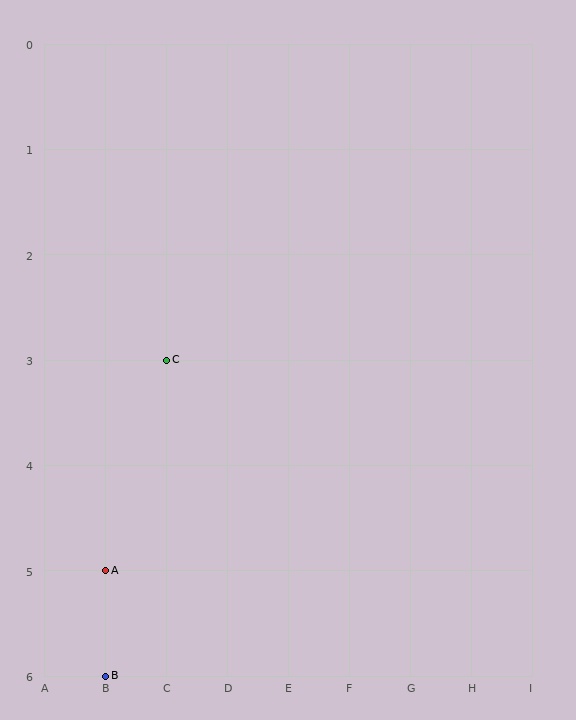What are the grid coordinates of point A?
Point A is at grid coordinates (B, 5).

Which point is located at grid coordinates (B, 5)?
Point A is at (B, 5).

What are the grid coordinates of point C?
Point C is at grid coordinates (C, 3).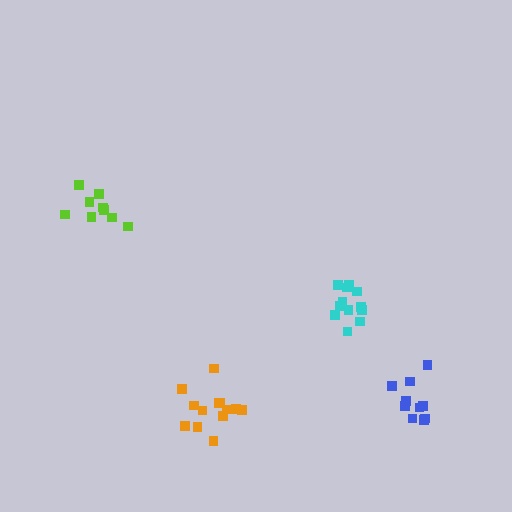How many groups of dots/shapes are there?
There are 4 groups.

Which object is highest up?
The lime cluster is topmost.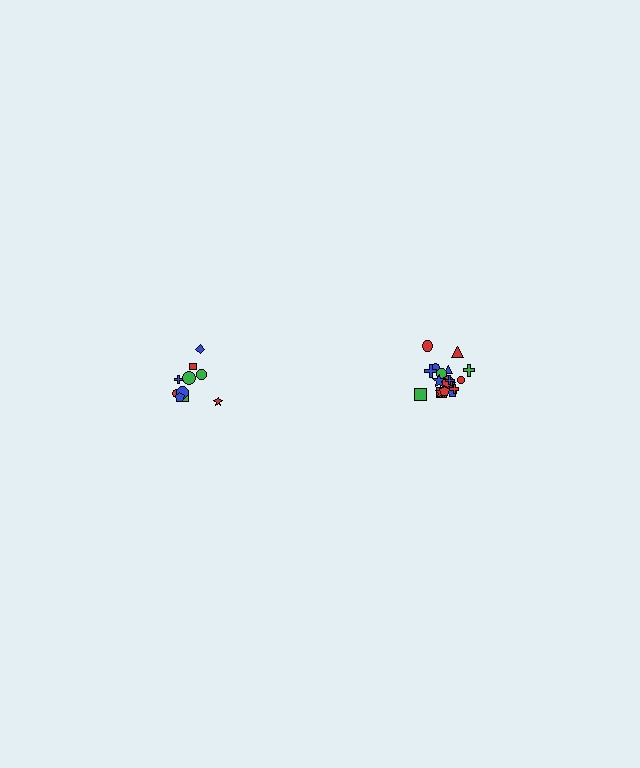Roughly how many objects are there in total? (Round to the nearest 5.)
Roughly 30 objects in total.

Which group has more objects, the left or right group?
The right group.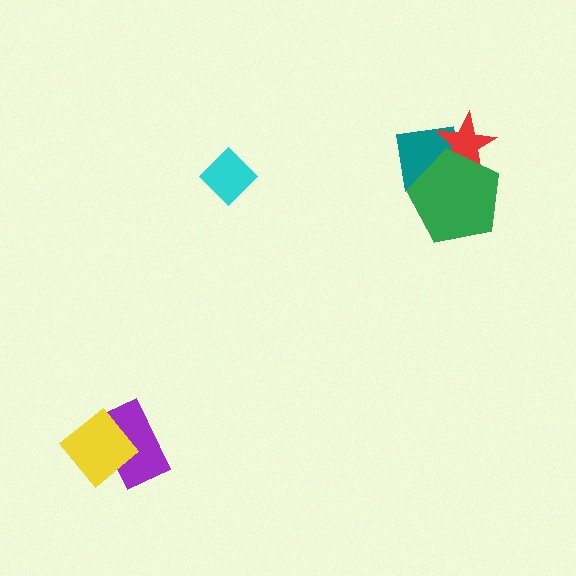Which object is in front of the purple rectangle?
The yellow diamond is in front of the purple rectangle.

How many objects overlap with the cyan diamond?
0 objects overlap with the cyan diamond.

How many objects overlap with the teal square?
2 objects overlap with the teal square.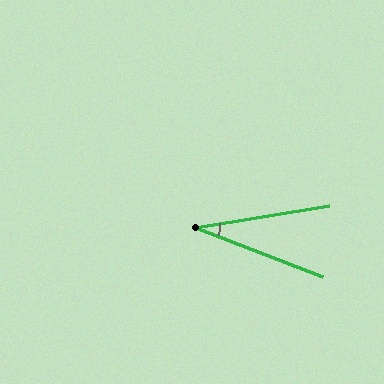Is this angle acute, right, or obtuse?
It is acute.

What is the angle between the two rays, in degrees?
Approximately 31 degrees.